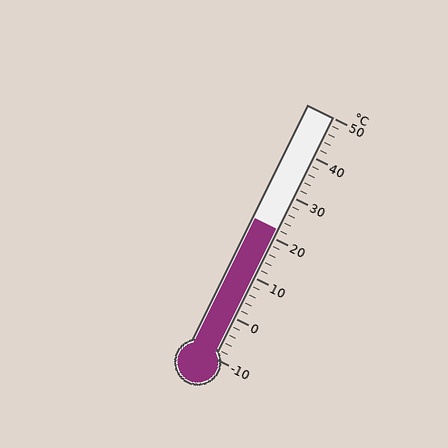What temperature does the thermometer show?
The thermometer shows approximately 22°C.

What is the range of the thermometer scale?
The thermometer scale ranges from -10°C to 50°C.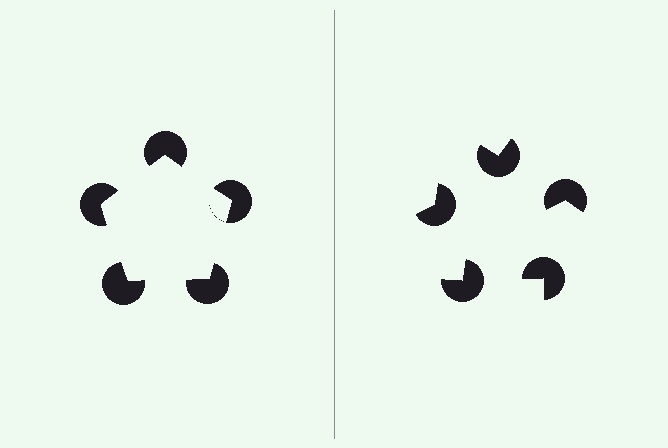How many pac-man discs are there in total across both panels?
10 — 5 on each side.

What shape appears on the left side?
An illusory pentagon.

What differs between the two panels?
The pac-man discs are positioned identically on both sides; only the wedge orientations differ. On the left they align to a pentagon; on the right they are misaligned.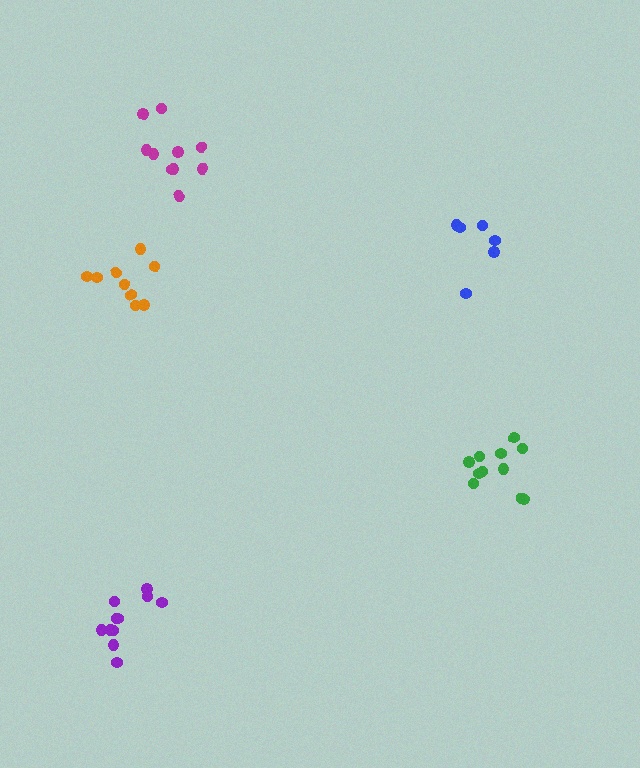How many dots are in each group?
Group 1: 10 dots, Group 2: 11 dots, Group 3: 11 dots, Group 4: 9 dots, Group 5: 6 dots (47 total).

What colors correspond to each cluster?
The clusters are colored: magenta, purple, green, orange, blue.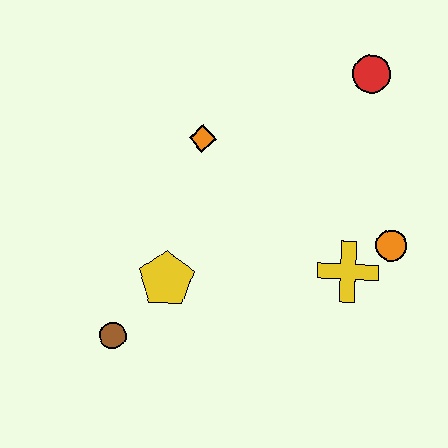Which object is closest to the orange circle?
The yellow cross is closest to the orange circle.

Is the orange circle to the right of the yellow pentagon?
Yes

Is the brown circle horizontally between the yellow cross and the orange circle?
No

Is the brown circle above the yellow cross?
No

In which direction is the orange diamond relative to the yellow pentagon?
The orange diamond is above the yellow pentagon.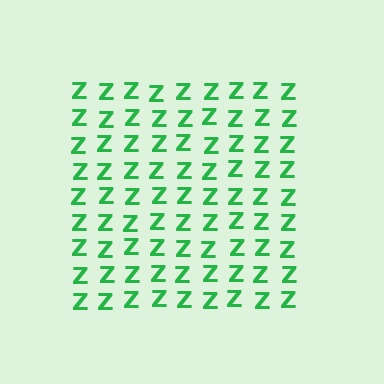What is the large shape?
The large shape is a square.